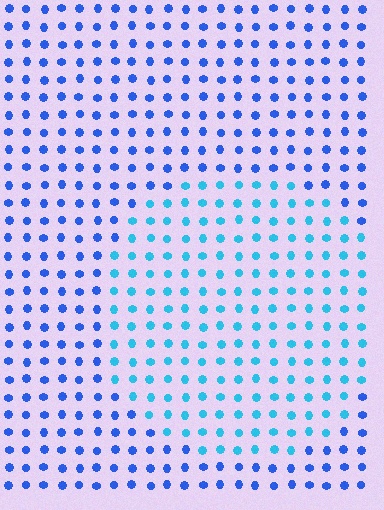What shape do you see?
I see a circle.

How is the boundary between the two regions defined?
The boundary is defined purely by a slight shift in hue (about 33 degrees). Spacing, size, and orientation are identical on both sides.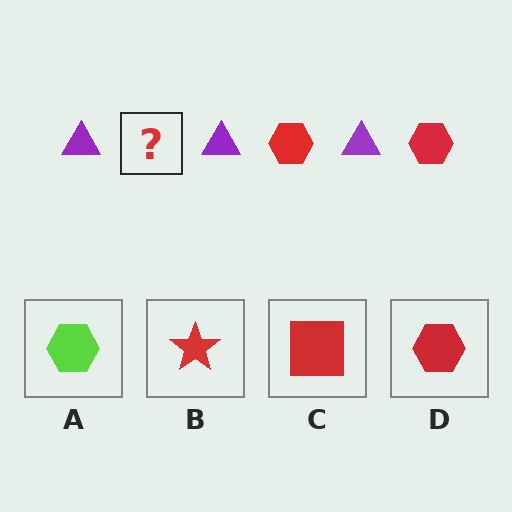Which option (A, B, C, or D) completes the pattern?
D.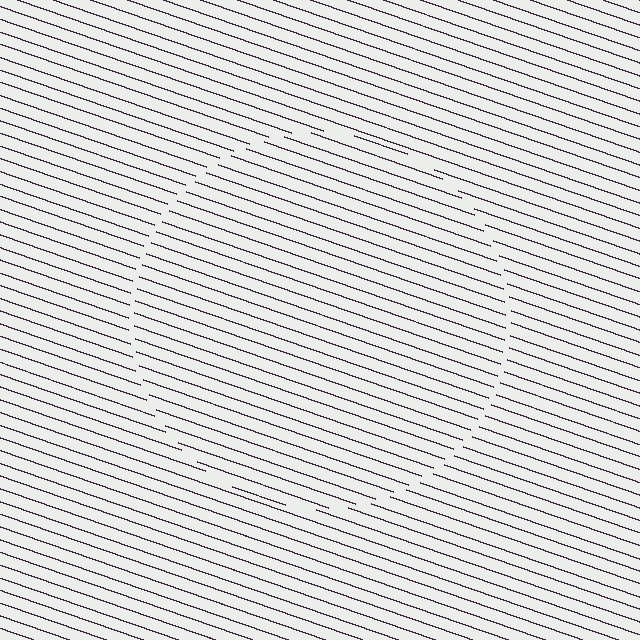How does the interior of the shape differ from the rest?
The interior of the shape contains the same grating, shifted by half a period — the contour is defined by the phase discontinuity where line-ends from the inner and outer gratings abut.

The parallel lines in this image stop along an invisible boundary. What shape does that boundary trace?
An illusory circle. The interior of the shape contains the same grating, shifted by half a period — the contour is defined by the phase discontinuity where line-ends from the inner and outer gratings abut.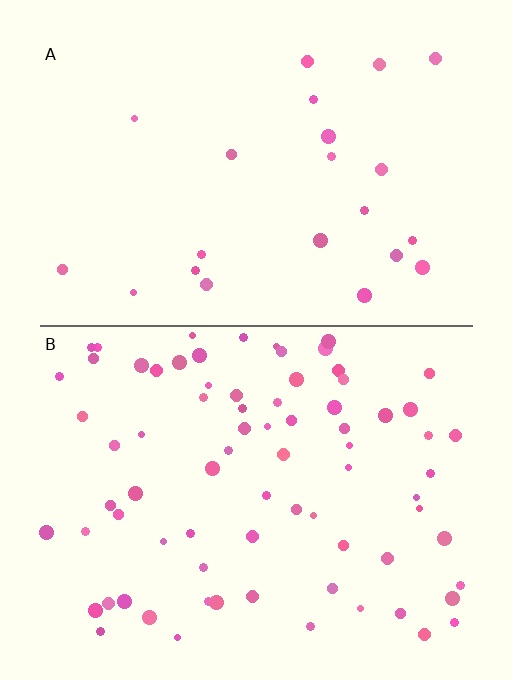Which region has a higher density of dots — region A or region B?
B (the bottom).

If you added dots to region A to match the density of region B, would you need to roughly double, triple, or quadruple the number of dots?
Approximately triple.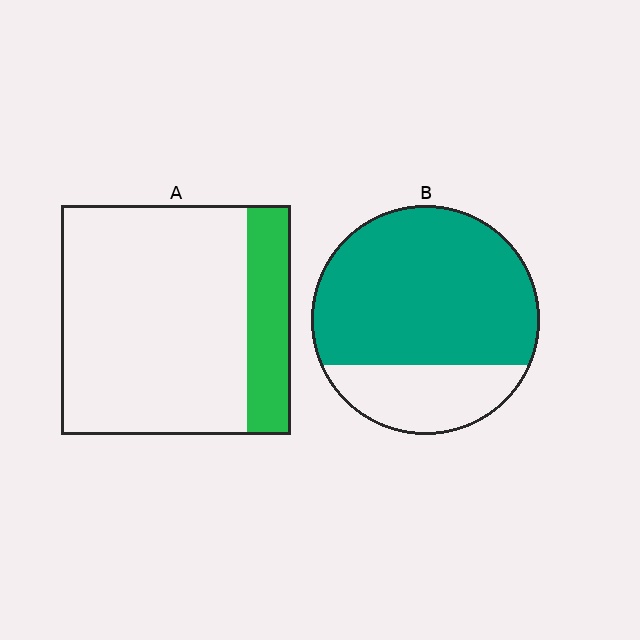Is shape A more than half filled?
No.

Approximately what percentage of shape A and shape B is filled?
A is approximately 20% and B is approximately 75%.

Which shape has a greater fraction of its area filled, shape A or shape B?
Shape B.